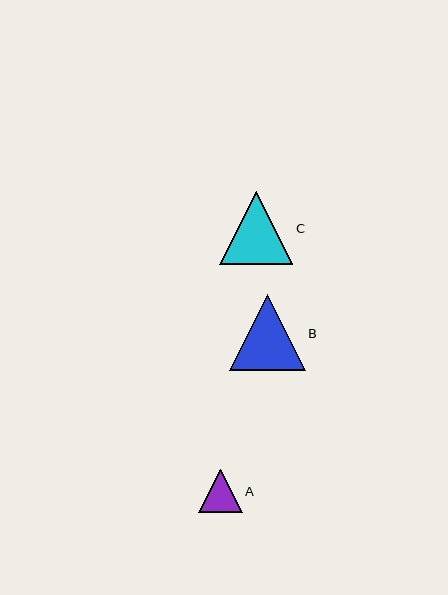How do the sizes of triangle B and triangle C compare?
Triangle B and triangle C are approximately the same size.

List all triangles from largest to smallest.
From largest to smallest: B, C, A.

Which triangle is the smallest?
Triangle A is the smallest with a size of approximately 44 pixels.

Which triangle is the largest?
Triangle B is the largest with a size of approximately 76 pixels.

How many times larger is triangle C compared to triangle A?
Triangle C is approximately 1.7 times the size of triangle A.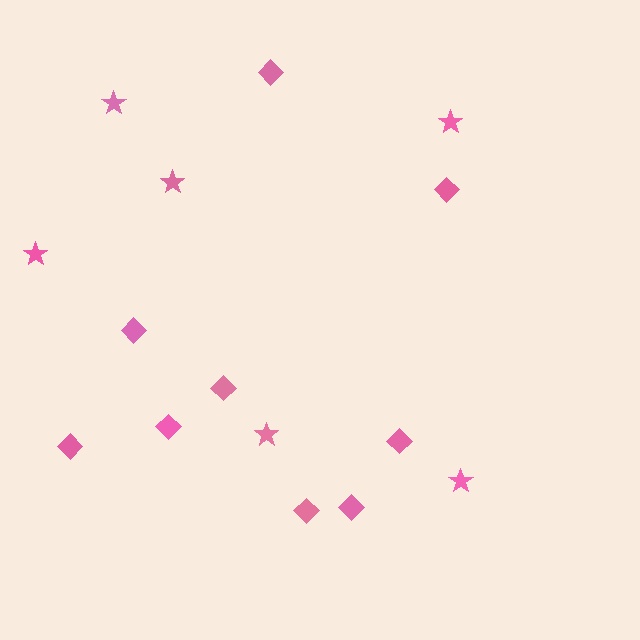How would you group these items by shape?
There are 2 groups: one group of diamonds (9) and one group of stars (6).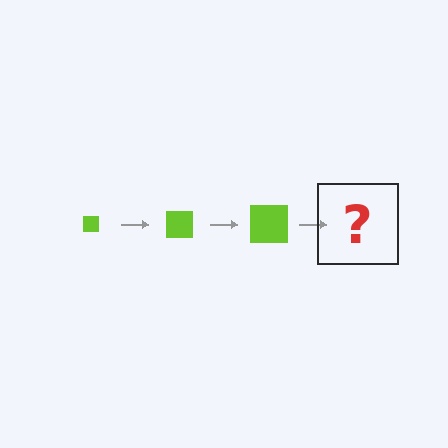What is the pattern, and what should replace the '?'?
The pattern is that the square gets progressively larger each step. The '?' should be a lime square, larger than the previous one.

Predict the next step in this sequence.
The next step is a lime square, larger than the previous one.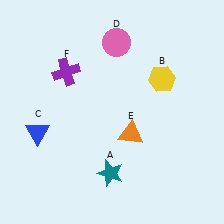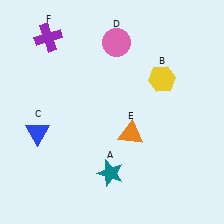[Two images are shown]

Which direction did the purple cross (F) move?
The purple cross (F) moved up.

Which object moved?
The purple cross (F) moved up.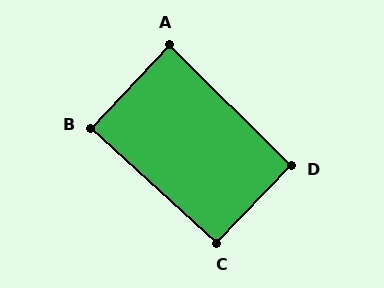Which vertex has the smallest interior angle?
A, at approximately 88 degrees.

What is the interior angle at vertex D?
Approximately 91 degrees (approximately right).